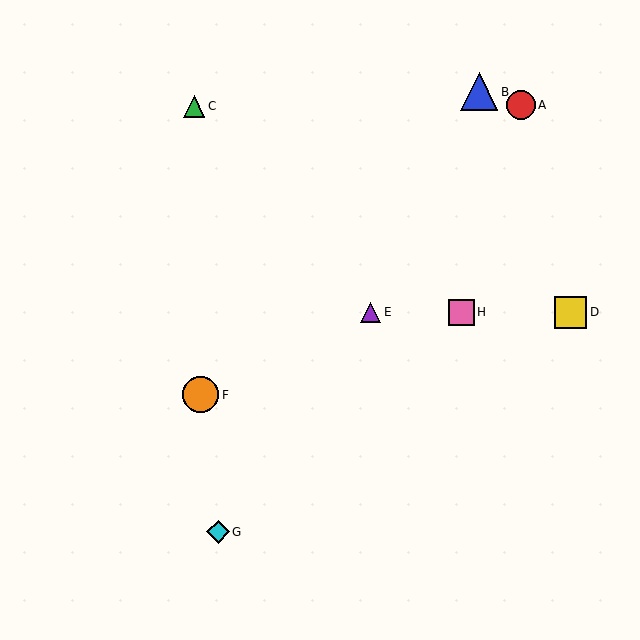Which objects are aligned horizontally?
Objects D, E, H are aligned horizontally.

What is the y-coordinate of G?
Object G is at y≈532.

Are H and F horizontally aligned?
No, H is at y≈312 and F is at y≈395.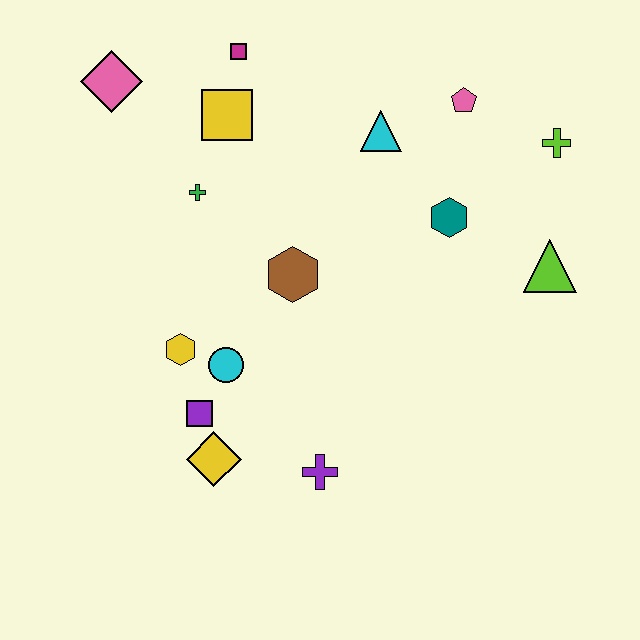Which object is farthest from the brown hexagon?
The lime cross is farthest from the brown hexagon.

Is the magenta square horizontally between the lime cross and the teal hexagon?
No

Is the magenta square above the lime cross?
Yes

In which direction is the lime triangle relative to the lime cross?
The lime triangle is below the lime cross.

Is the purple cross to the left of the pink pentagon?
Yes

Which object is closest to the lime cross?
The pink pentagon is closest to the lime cross.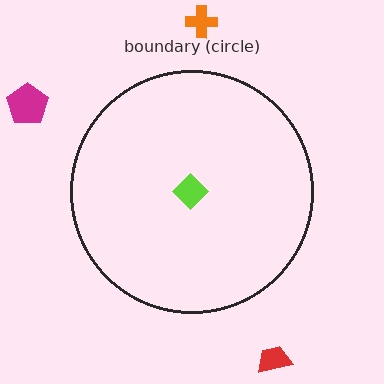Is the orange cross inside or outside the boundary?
Outside.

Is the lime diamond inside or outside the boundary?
Inside.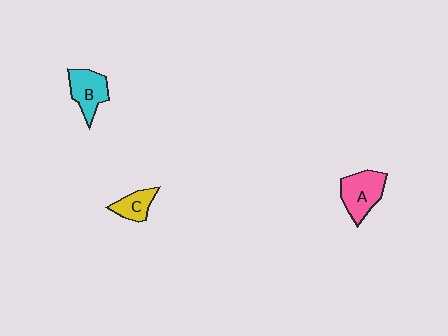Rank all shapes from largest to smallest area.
From largest to smallest: A (pink), B (cyan), C (yellow).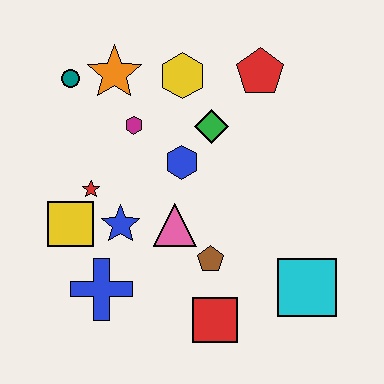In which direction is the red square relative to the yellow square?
The red square is to the right of the yellow square.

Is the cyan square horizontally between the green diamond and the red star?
No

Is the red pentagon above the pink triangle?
Yes